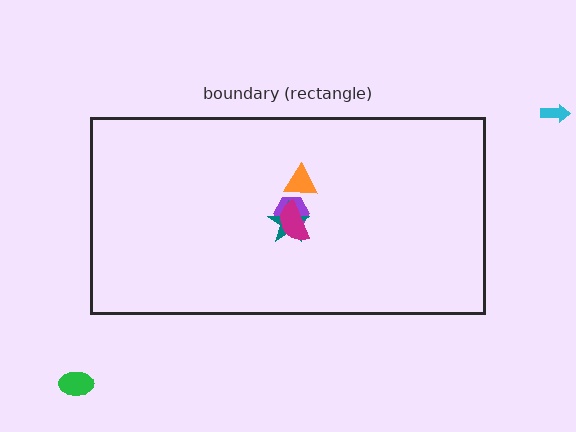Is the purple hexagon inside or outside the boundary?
Inside.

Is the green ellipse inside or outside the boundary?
Outside.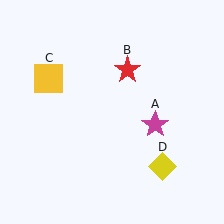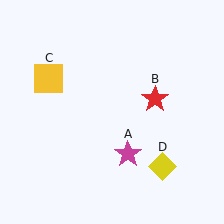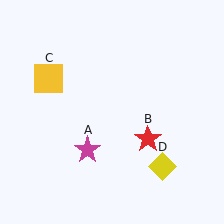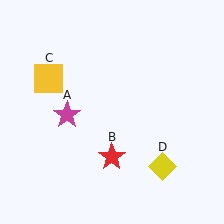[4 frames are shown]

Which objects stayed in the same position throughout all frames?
Yellow square (object C) and yellow diamond (object D) remained stationary.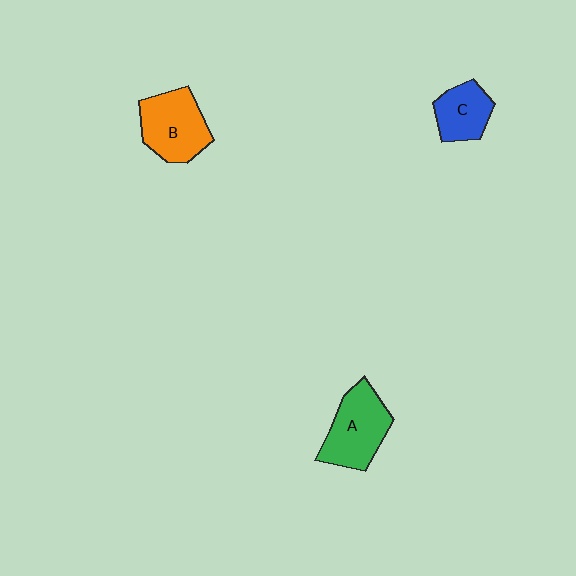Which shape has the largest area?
Shape A (green).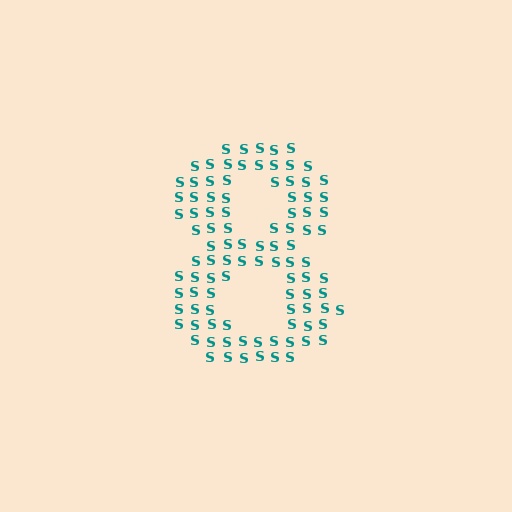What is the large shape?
The large shape is the digit 8.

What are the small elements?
The small elements are letter S's.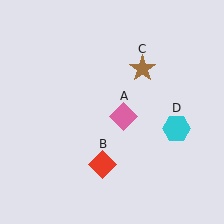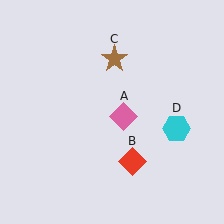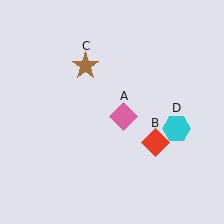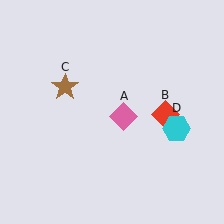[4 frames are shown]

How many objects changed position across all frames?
2 objects changed position: red diamond (object B), brown star (object C).